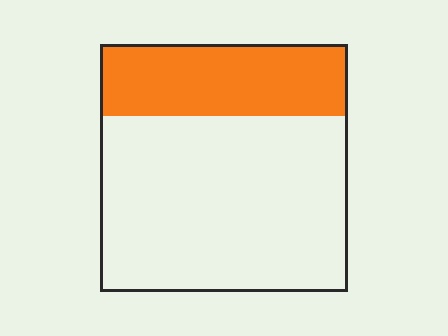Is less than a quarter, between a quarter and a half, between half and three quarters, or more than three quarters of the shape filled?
Between a quarter and a half.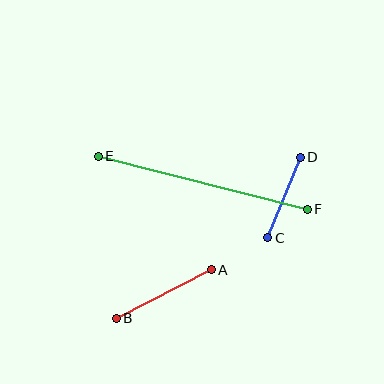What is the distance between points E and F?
The distance is approximately 216 pixels.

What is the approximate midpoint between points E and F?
The midpoint is at approximately (203, 183) pixels.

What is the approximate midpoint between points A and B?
The midpoint is at approximately (164, 294) pixels.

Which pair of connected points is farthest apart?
Points E and F are farthest apart.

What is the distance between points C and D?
The distance is approximately 87 pixels.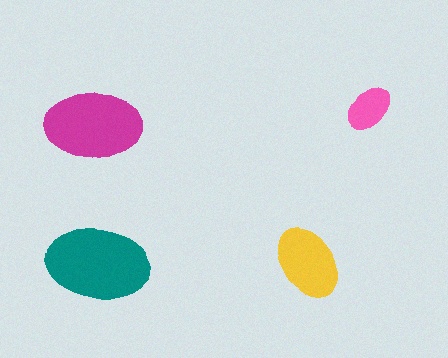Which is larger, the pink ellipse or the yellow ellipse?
The yellow one.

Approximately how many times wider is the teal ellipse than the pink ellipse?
About 2 times wider.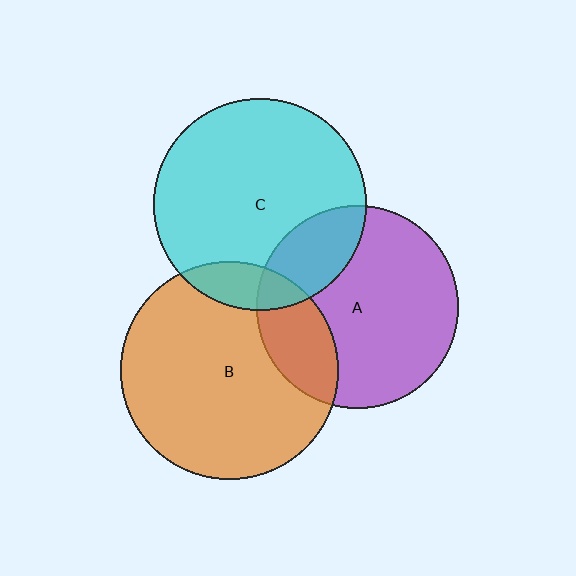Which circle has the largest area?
Circle B (orange).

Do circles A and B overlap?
Yes.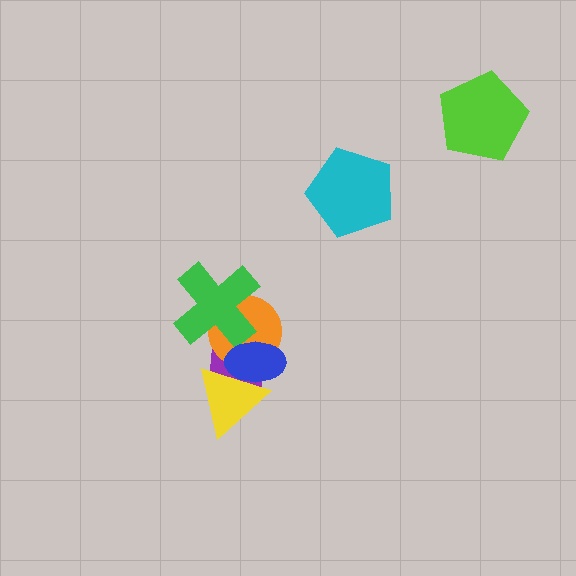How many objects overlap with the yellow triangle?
3 objects overlap with the yellow triangle.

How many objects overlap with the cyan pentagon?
0 objects overlap with the cyan pentagon.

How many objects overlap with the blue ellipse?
3 objects overlap with the blue ellipse.